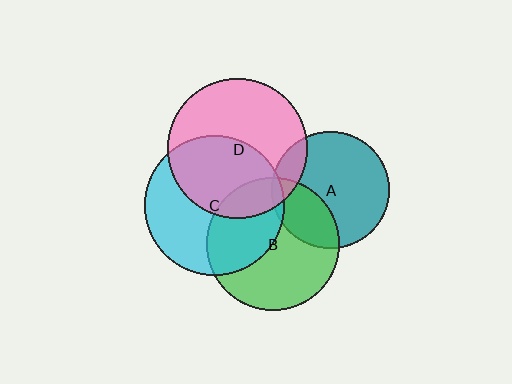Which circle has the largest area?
Circle D (pink).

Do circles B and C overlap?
Yes.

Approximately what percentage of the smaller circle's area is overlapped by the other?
Approximately 40%.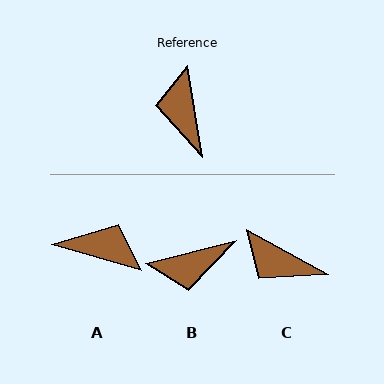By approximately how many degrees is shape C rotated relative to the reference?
Approximately 51 degrees counter-clockwise.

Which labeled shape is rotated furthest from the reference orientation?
A, about 115 degrees away.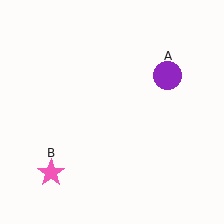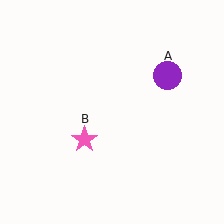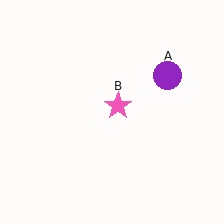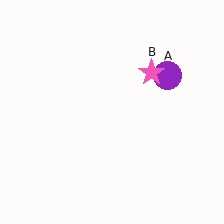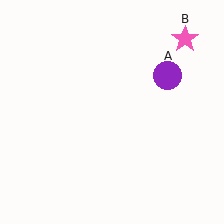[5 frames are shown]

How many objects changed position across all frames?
1 object changed position: pink star (object B).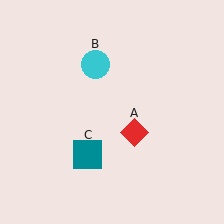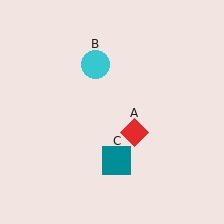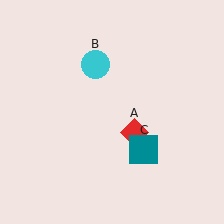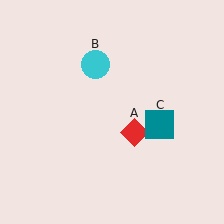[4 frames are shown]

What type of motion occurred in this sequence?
The teal square (object C) rotated counterclockwise around the center of the scene.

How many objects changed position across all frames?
1 object changed position: teal square (object C).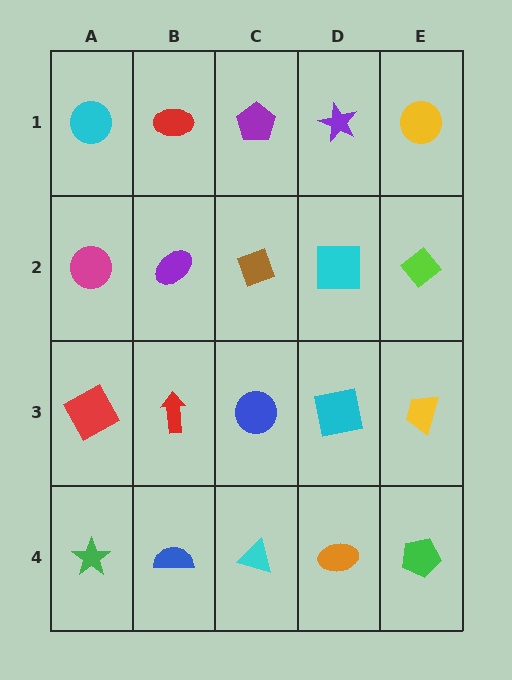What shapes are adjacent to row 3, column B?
A purple ellipse (row 2, column B), a blue semicircle (row 4, column B), a red square (row 3, column A), a blue circle (row 3, column C).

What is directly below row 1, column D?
A cyan square.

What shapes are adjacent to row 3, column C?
A brown diamond (row 2, column C), a cyan triangle (row 4, column C), a red arrow (row 3, column B), a cyan square (row 3, column D).